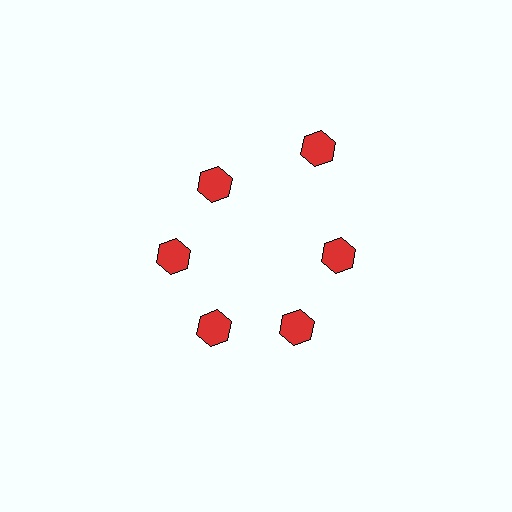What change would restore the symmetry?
The symmetry would be restored by moving it inward, back onto the ring so that all 6 hexagons sit at equal angles and equal distance from the center.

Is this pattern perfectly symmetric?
No. The 6 red hexagons are arranged in a ring, but one element near the 1 o'clock position is pushed outward from the center, breaking the 6-fold rotational symmetry.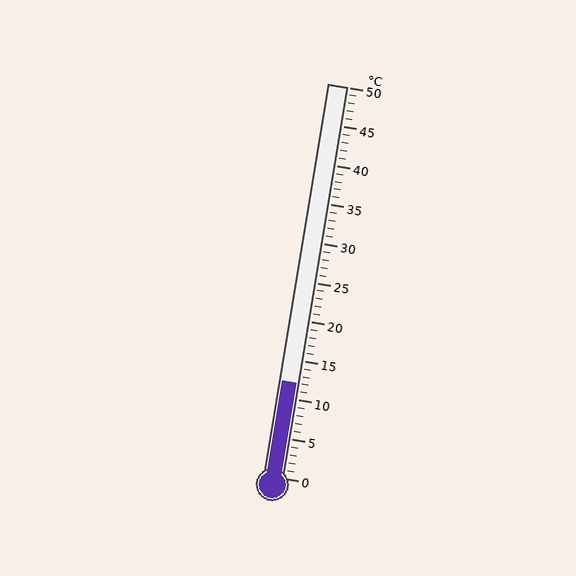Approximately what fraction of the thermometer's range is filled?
The thermometer is filled to approximately 25% of its range.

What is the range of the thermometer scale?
The thermometer scale ranges from 0°C to 50°C.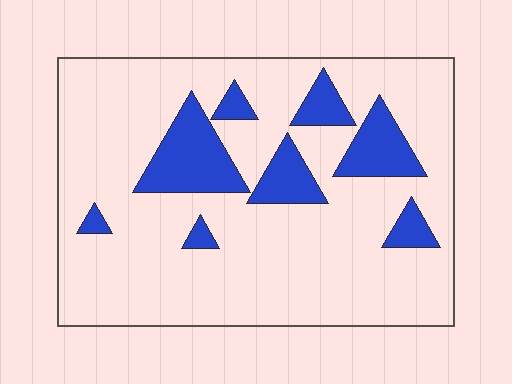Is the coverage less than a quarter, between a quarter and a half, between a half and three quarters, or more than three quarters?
Less than a quarter.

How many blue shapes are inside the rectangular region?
8.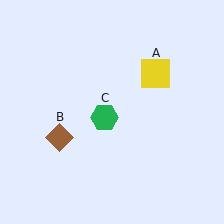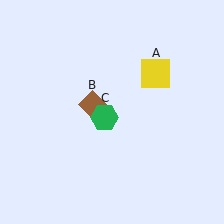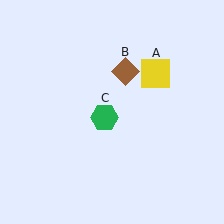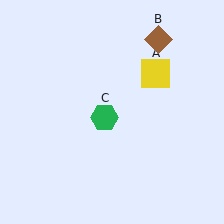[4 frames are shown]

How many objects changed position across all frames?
1 object changed position: brown diamond (object B).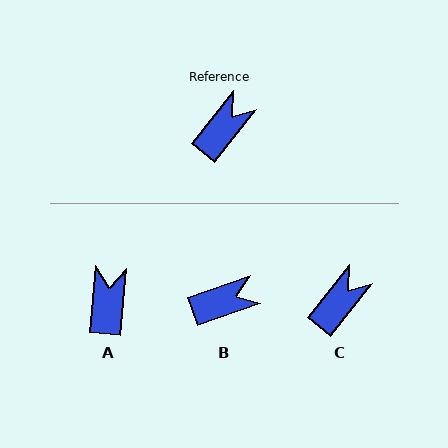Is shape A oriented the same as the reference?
No, it is off by about 34 degrees.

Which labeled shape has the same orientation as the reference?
C.